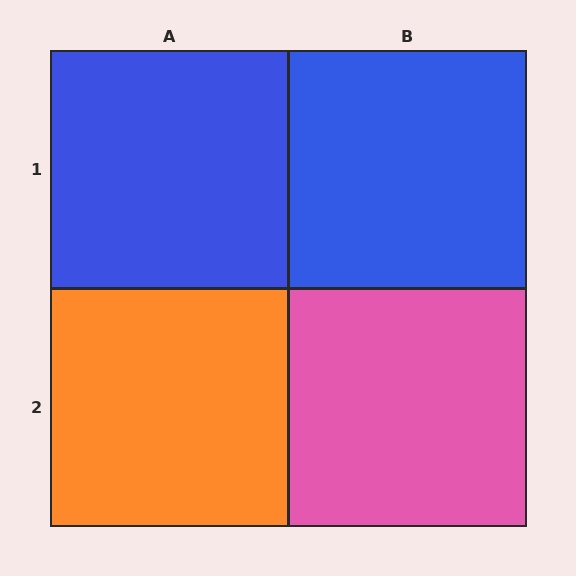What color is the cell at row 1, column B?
Blue.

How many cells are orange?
1 cell is orange.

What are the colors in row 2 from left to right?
Orange, pink.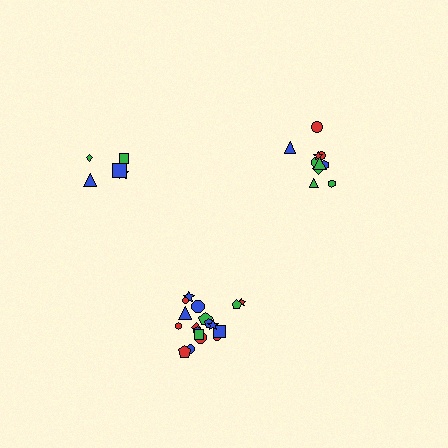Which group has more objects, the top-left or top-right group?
The top-right group.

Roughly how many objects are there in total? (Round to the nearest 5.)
Roughly 35 objects in total.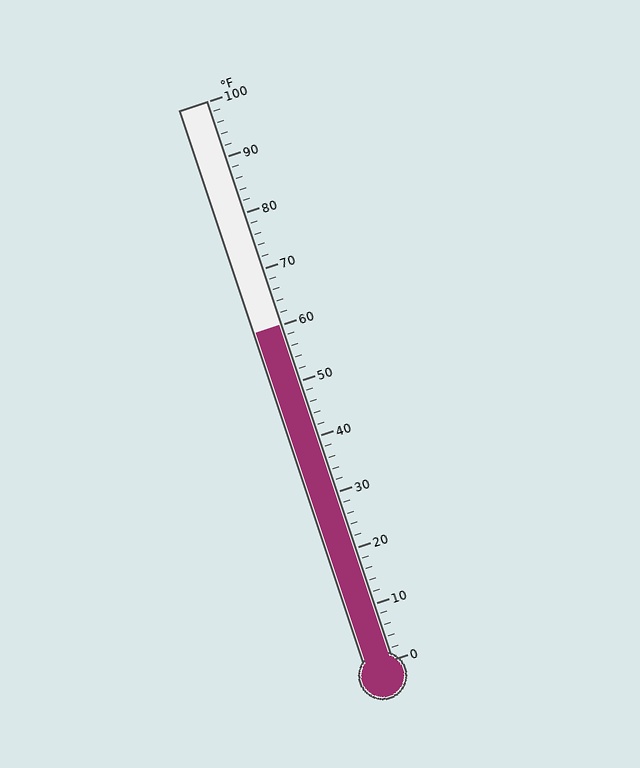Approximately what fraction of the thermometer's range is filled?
The thermometer is filled to approximately 60% of its range.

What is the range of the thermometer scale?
The thermometer scale ranges from 0°F to 100°F.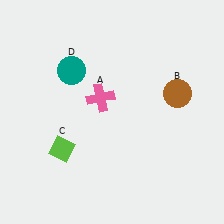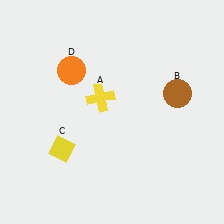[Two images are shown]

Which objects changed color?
A changed from pink to yellow. C changed from lime to yellow. D changed from teal to orange.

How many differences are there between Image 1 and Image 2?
There are 3 differences between the two images.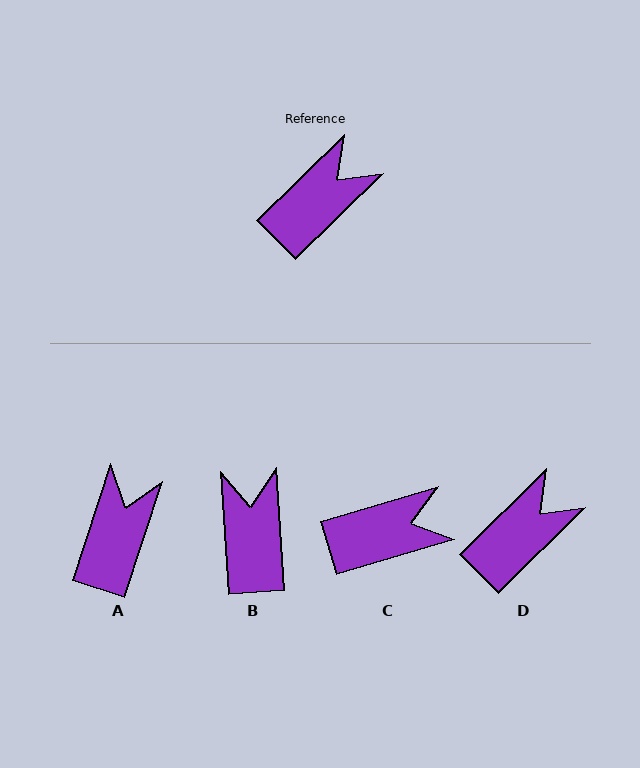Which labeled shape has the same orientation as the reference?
D.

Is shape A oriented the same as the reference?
No, it is off by about 27 degrees.